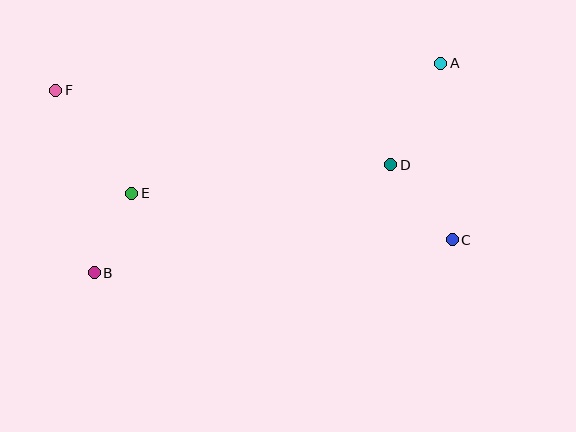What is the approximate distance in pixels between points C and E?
The distance between C and E is approximately 324 pixels.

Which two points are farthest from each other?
Points C and F are farthest from each other.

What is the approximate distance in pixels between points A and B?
The distance between A and B is approximately 405 pixels.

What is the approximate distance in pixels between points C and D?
The distance between C and D is approximately 97 pixels.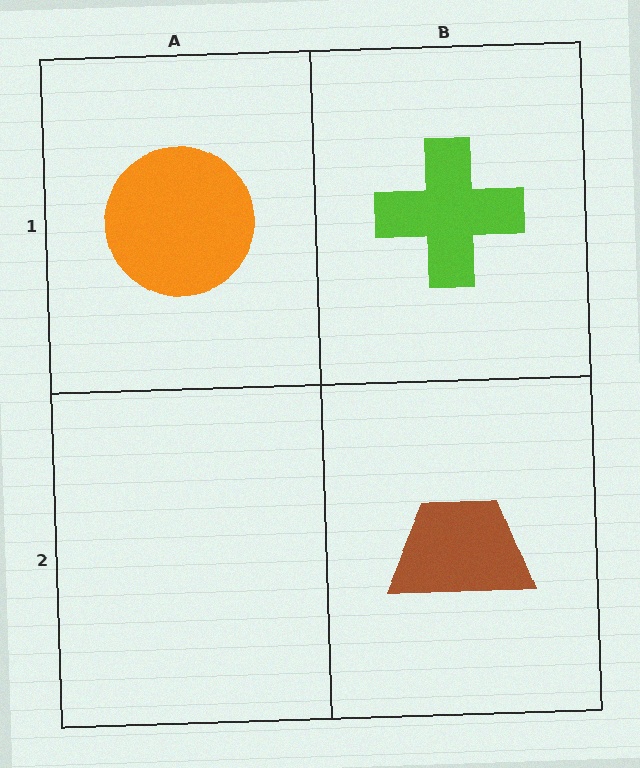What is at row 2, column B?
A brown trapezoid.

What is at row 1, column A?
An orange circle.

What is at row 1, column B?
A lime cross.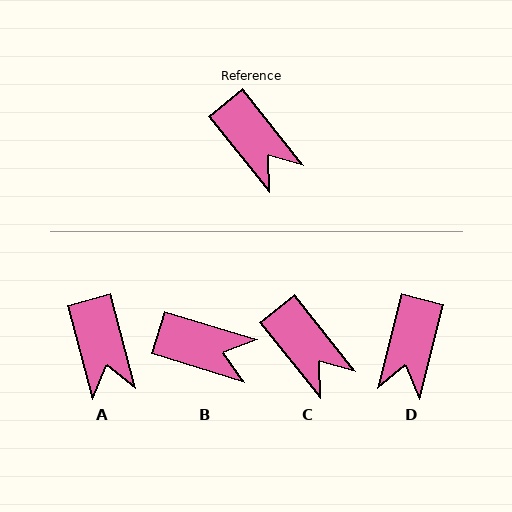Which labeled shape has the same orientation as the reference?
C.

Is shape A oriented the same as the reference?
No, it is off by about 24 degrees.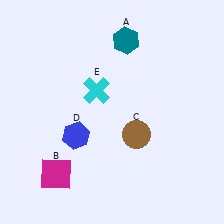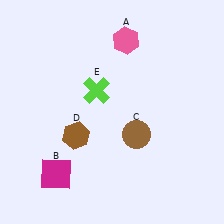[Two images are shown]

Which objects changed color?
A changed from teal to pink. D changed from blue to brown. E changed from cyan to lime.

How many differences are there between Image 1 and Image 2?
There are 3 differences between the two images.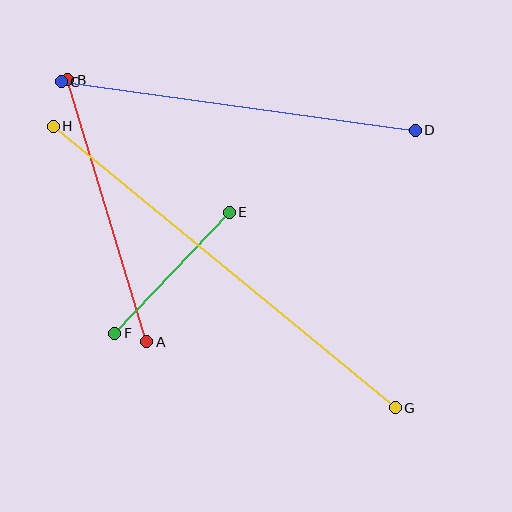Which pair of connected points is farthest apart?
Points G and H are farthest apart.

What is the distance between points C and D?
The distance is approximately 357 pixels.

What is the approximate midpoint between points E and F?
The midpoint is at approximately (172, 273) pixels.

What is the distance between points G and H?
The distance is approximately 443 pixels.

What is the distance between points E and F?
The distance is approximately 167 pixels.